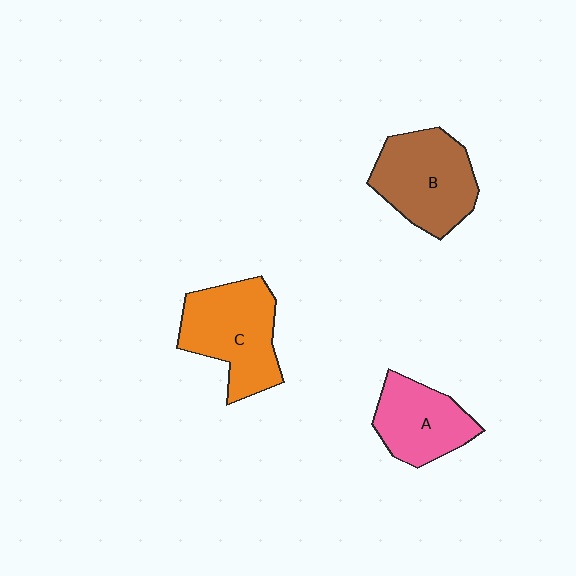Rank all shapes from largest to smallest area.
From largest to smallest: C (orange), B (brown), A (pink).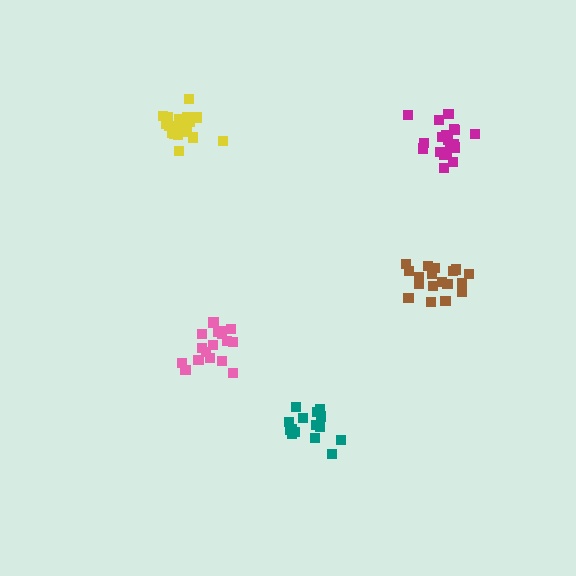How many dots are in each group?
Group 1: 19 dots, Group 2: 17 dots, Group 3: 15 dots, Group 4: 18 dots, Group 5: 19 dots (88 total).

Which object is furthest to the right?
The magenta cluster is rightmost.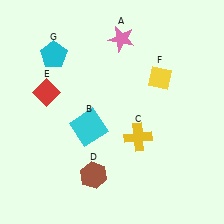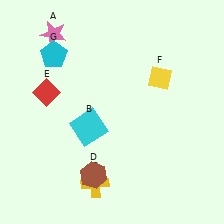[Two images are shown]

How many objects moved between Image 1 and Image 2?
2 objects moved between the two images.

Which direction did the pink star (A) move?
The pink star (A) moved left.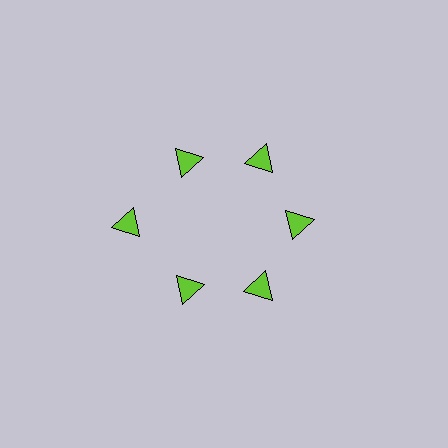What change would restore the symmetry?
The symmetry would be restored by moving it inward, back onto the ring so that all 6 triangles sit at equal angles and equal distance from the center.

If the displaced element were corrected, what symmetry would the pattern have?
It would have 6-fold rotational symmetry — the pattern would map onto itself every 60 degrees.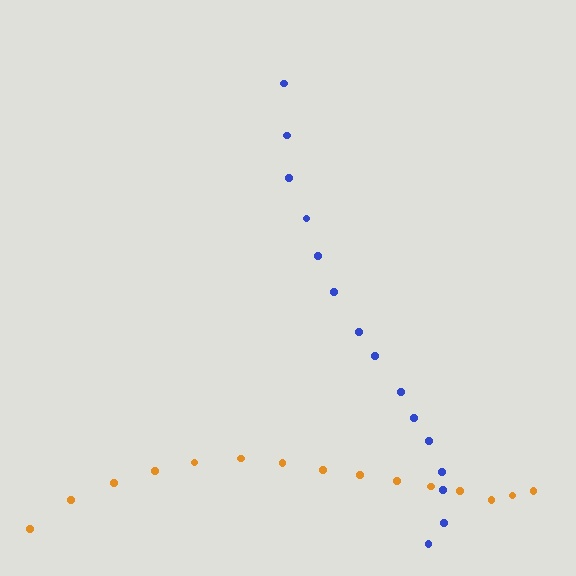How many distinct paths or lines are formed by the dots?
There are 2 distinct paths.